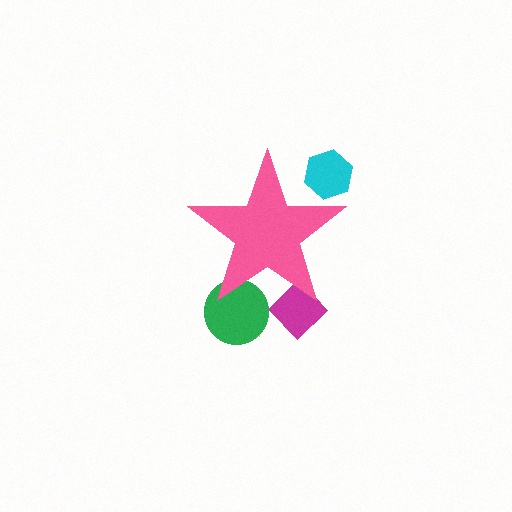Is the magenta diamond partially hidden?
Yes, the magenta diamond is partially hidden behind the pink star.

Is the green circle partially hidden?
Yes, the green circle is partially hidden behind the pink star.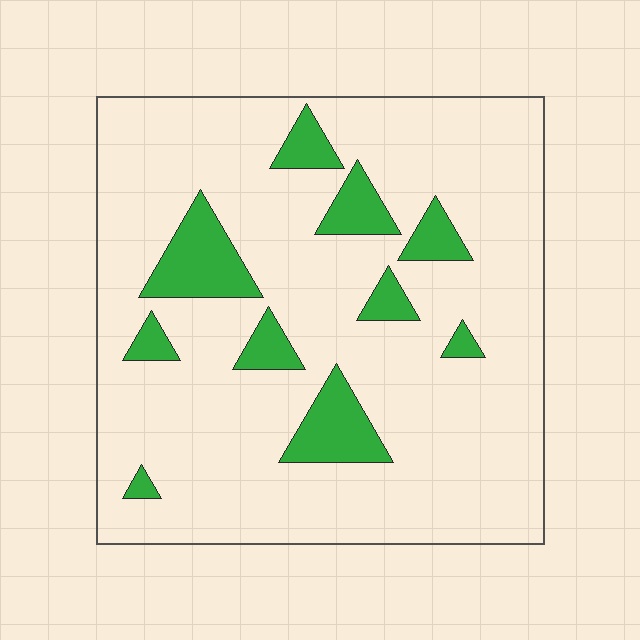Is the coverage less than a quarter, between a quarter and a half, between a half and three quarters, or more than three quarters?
Less than a quarter.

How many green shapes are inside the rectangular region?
10.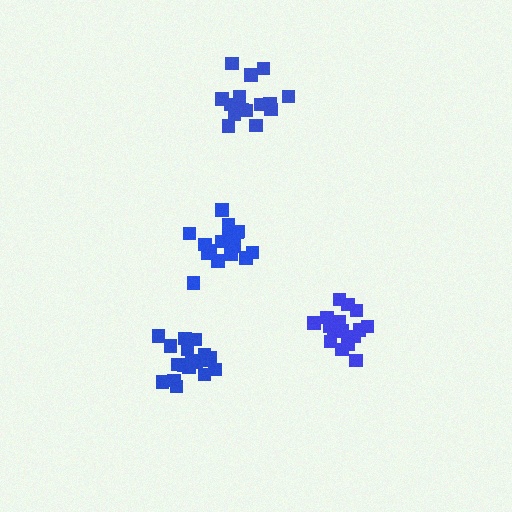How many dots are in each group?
Group 1: 18 dots, Group 2: 16 dots, Group 3: 18 dots, Group 4: 15 dots (67 total).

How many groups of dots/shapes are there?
There are 4 groups.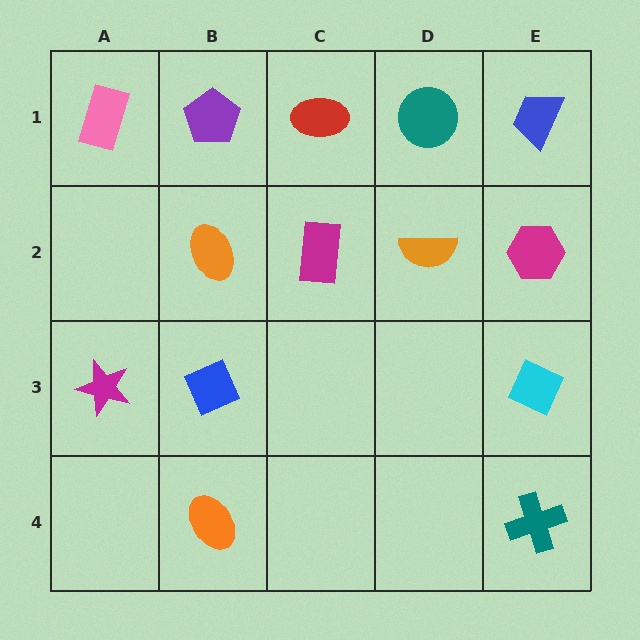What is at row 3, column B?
A blue diamond.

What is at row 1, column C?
A red ellipse.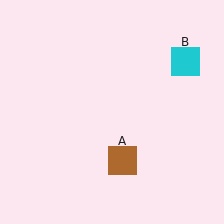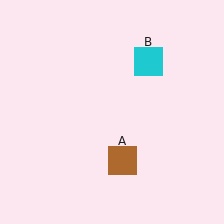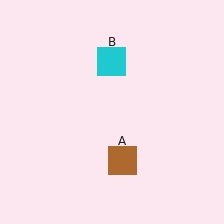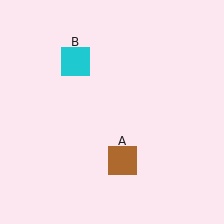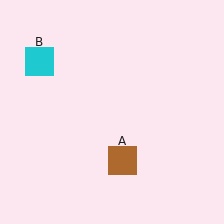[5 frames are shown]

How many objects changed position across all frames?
1 object changed position: cyan square (object B).